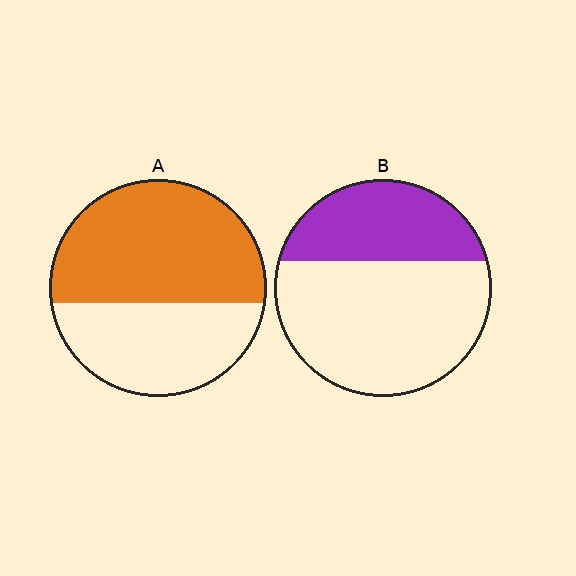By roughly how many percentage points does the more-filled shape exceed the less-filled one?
By roughly 25 percentage points (A over B).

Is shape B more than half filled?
No.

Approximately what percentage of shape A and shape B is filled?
A is approximately 60% and B is approximately 35%.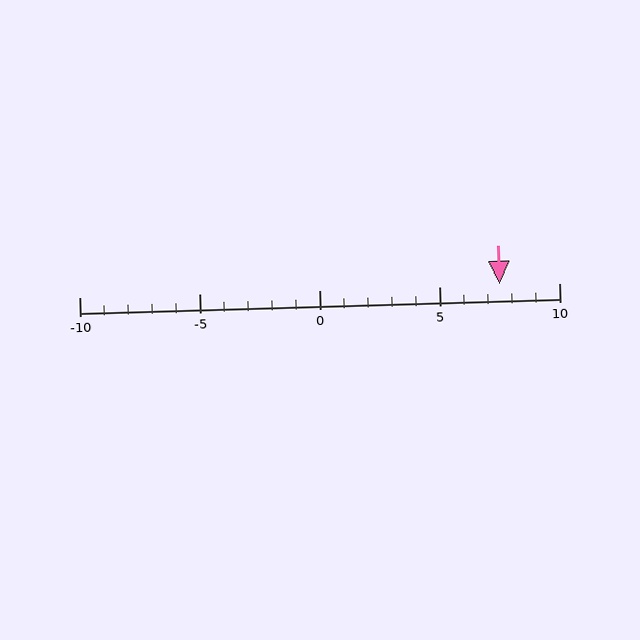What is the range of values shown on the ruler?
The ruler shows values from -10 to 10.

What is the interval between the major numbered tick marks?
The major tick marks are spaced 5 units apart.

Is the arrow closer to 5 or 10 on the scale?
The arrow is closer to 10.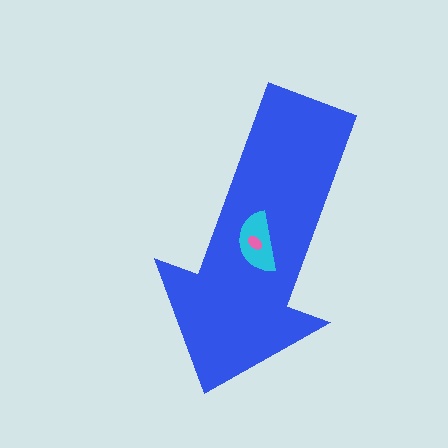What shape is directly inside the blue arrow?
The cyan semicircle.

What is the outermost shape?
The blue arrow.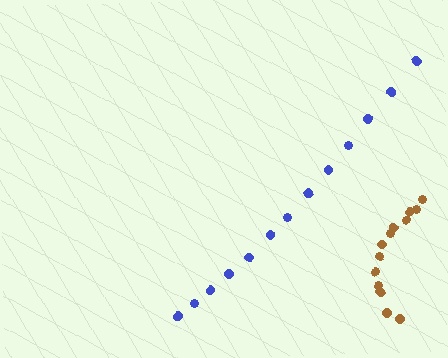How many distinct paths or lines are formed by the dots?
There are 2 distinct paths.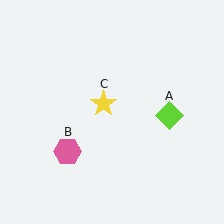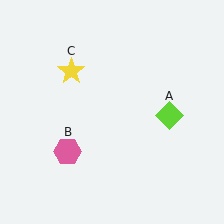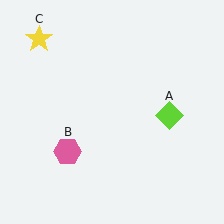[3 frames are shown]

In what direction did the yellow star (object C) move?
The yellow star (object C) moved up and to the left.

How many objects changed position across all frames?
1 object changed position: yellow star (object C).